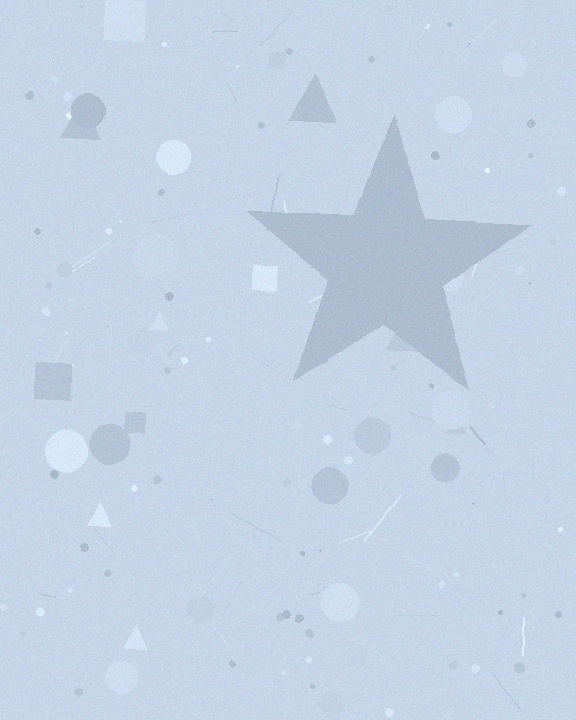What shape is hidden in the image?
A star is hidden in the image.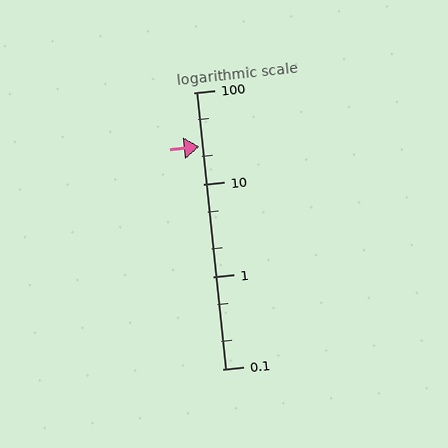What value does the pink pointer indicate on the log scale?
The pointer indicates approximately 26.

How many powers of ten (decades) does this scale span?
The scale spans 3 decades, from 0.1 to 100.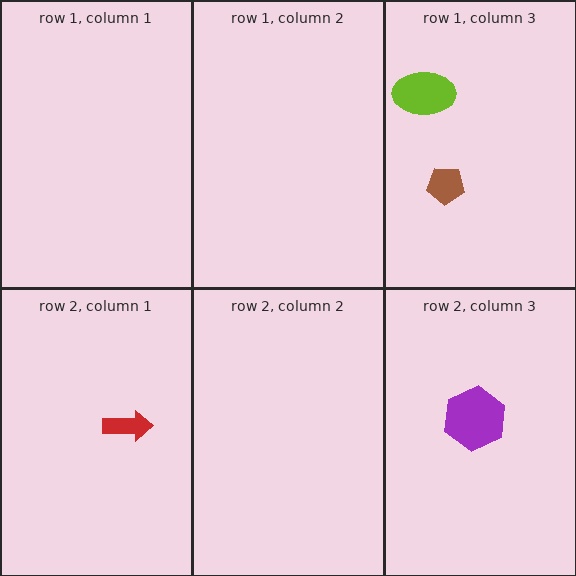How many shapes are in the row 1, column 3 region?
2.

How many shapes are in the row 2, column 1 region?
1.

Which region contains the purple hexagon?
The row 2, column 3 region.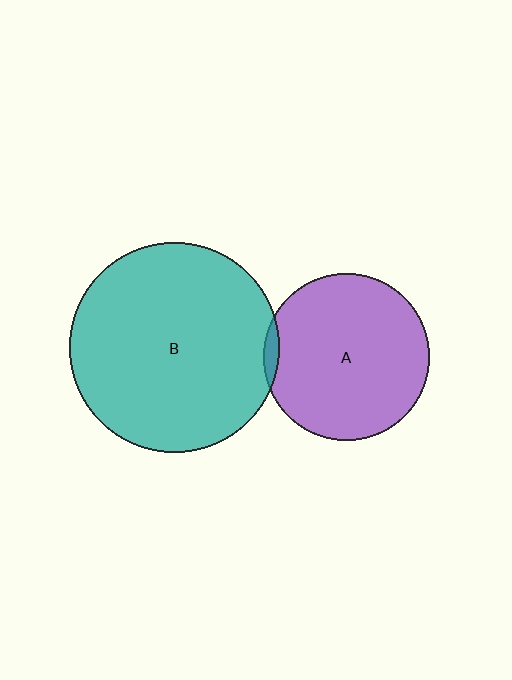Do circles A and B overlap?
Yes.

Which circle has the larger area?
Circle B (teal).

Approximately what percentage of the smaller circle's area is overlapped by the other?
Approximately 5%.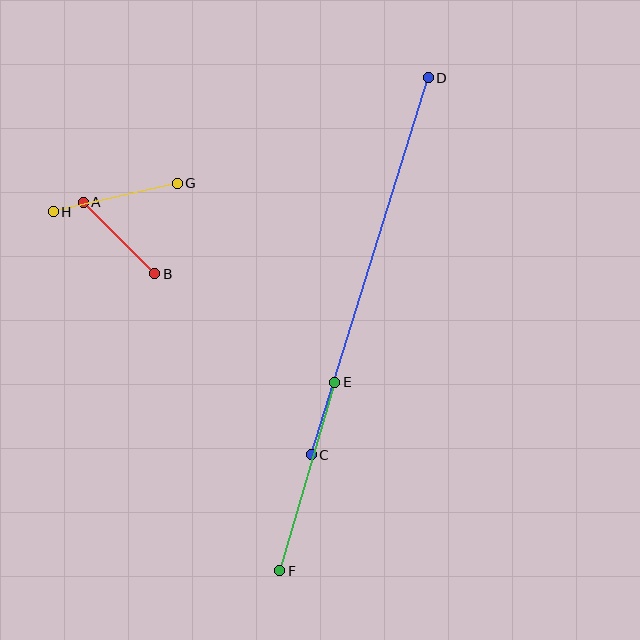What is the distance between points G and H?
The distance is approximately 127 pixels.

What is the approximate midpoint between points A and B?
The midpoint is at approximately (119, 238) pixels.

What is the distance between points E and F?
The distance is approximately 196 pixels.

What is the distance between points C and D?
The distance is approximately 395 pixels.